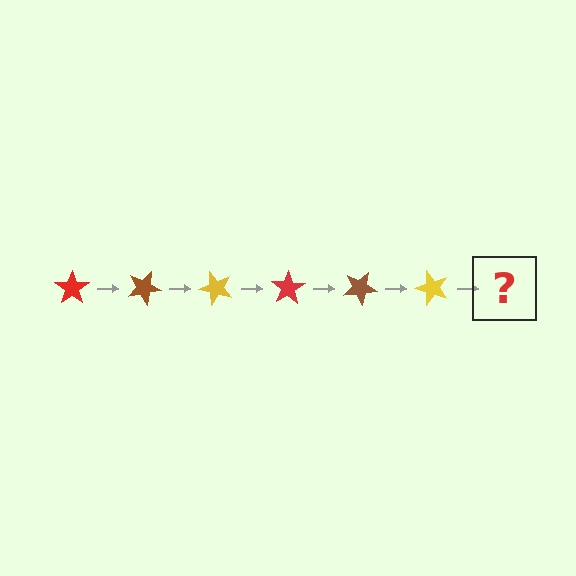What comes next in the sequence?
The next element should be a red star, rotated 150 degrees from the start.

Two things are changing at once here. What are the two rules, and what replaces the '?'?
The two rules are that it rotates 25 degrees each step and the color cycles through red, brown, and yellow. The '?' should be a red star, rotated 150 degrees from the start.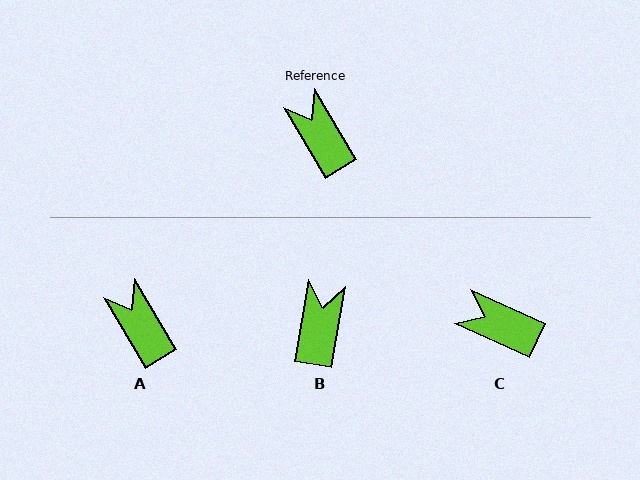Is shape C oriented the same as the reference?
No, it is off by about 35 degrees.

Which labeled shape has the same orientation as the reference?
A.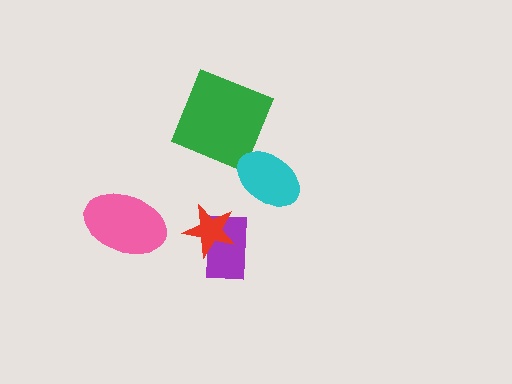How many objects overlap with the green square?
0 objects overlap with the green square.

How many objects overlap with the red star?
1 object overlaps with the red star.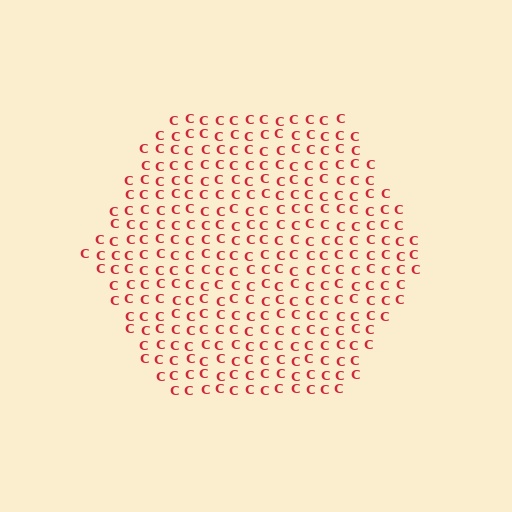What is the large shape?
The large shape is a hexagon.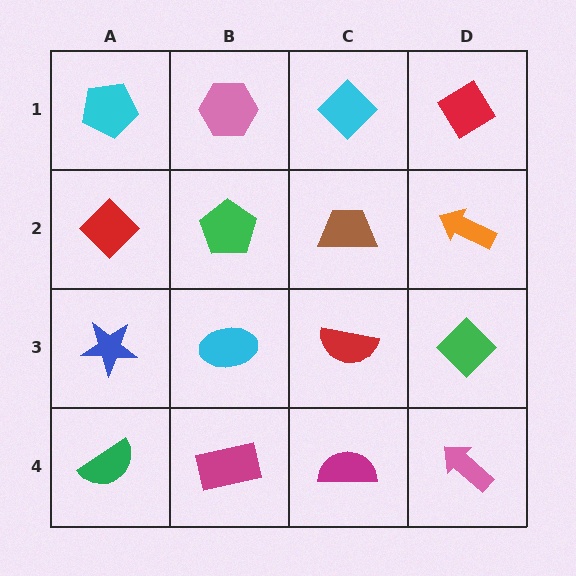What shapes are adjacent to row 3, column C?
A brown trapezoid (row 2, column C), a magenta semicircle (row 4, column C), a cyan ellipse (row 3, column B), a green diamond (row 3, column D).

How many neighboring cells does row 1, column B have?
3.